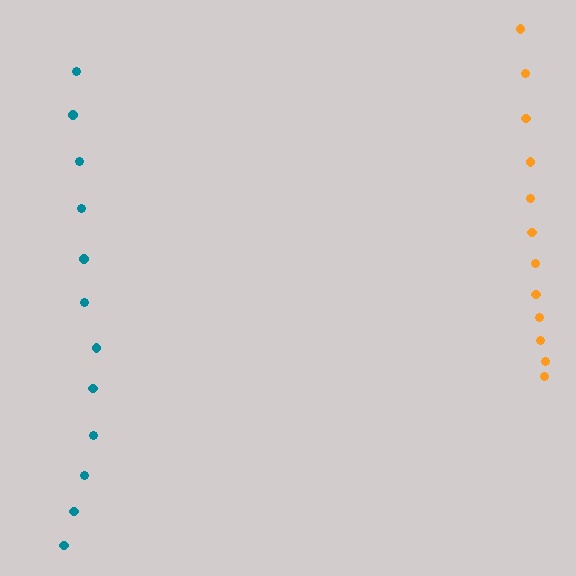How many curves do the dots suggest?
There are 2 distinct paths.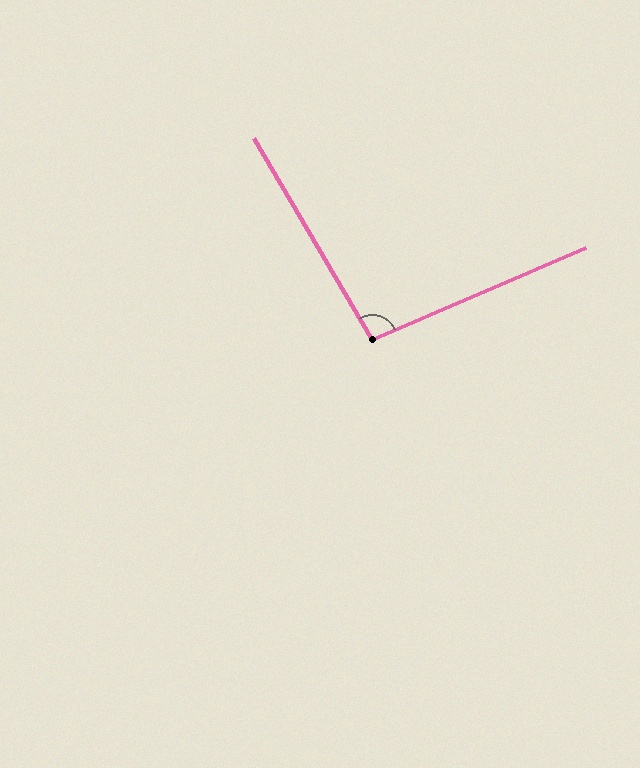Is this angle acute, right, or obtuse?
It is obtuse.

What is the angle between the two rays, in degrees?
Approximately 97 degrees.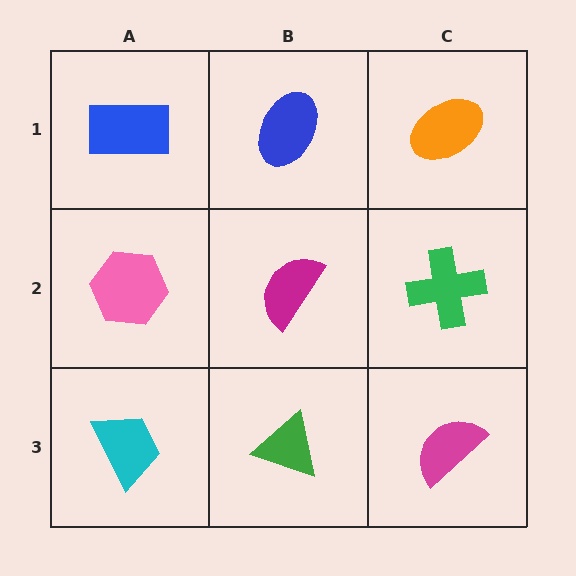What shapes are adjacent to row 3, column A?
A pink hexagon (row 2, column A), a green triangle (row 3, column B).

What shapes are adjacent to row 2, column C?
An orange ellipse (row 1, column C), a magenta semicircle (row 3, column C), a magenta semicircle (row 2, column B).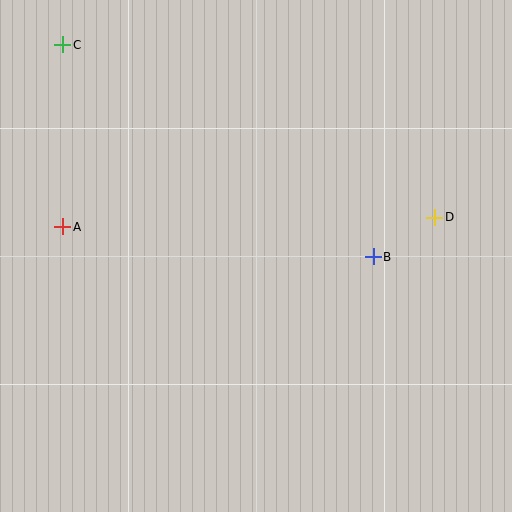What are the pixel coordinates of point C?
Point C is at (63, 45).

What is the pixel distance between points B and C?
The distance between B and C is 376 pixels.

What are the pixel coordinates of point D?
Point D is at (435, 217).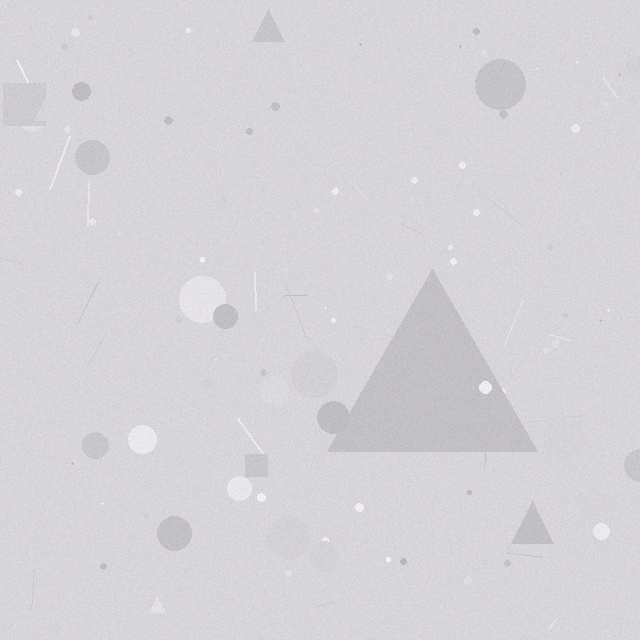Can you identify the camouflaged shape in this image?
The camouflaged shape is a triangle.